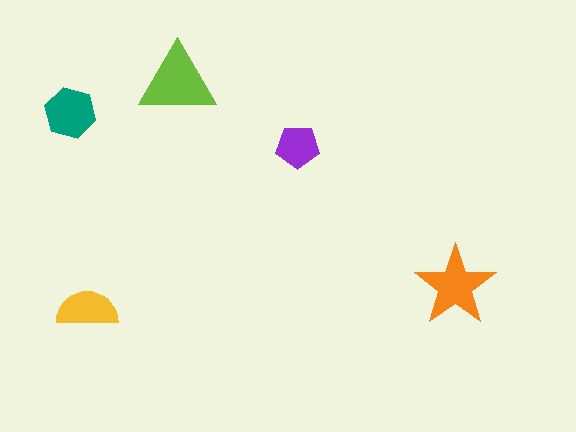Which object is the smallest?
The purple pentagon.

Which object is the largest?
The lime triangle.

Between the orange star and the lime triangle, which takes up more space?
The lime triangle.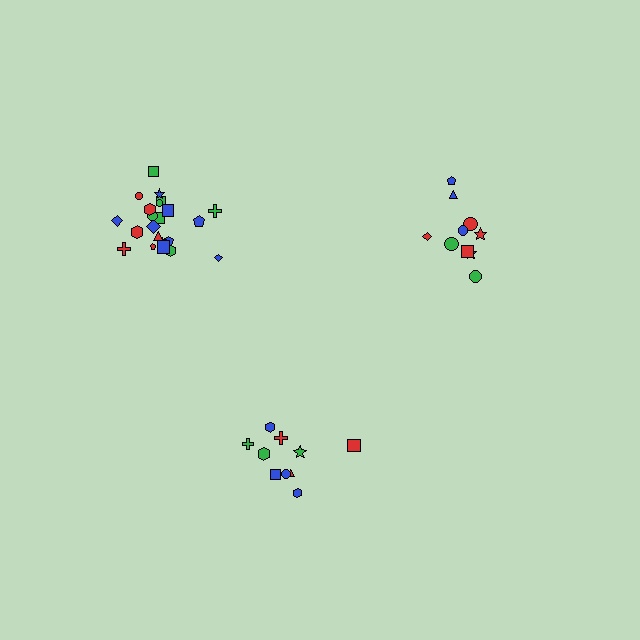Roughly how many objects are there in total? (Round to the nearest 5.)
Roughly 40 objects in total.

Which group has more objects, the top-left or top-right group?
The top-left group.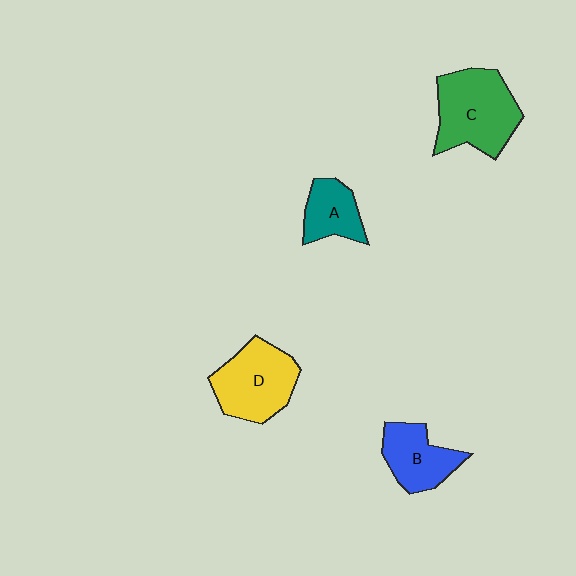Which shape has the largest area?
Shape C (green).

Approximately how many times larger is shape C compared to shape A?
Approximately 1.9 times.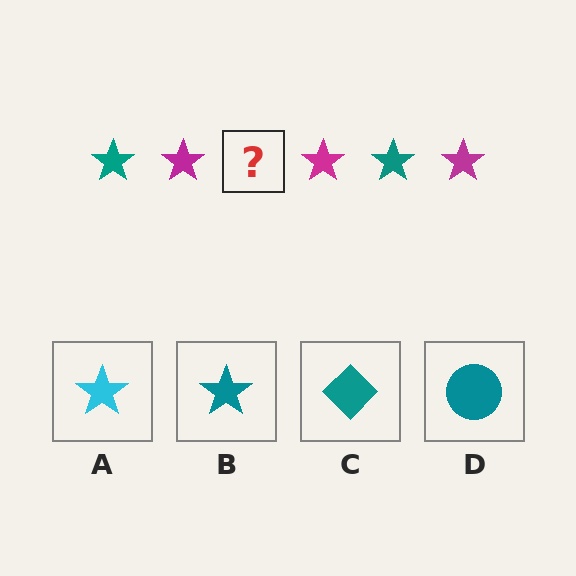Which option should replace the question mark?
Option B.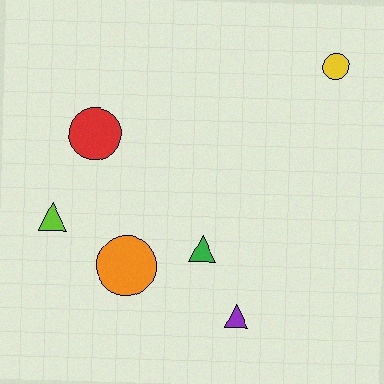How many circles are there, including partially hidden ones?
There are 3 circles.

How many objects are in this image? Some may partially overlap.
There are 6 objects.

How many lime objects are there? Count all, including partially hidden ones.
There is 1 lime object.